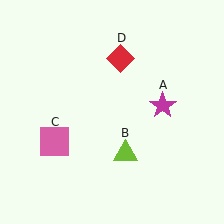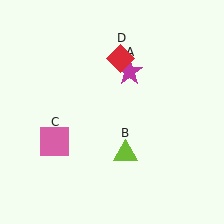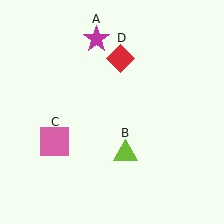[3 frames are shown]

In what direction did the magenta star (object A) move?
The magenta star (object A) moved up and to the left.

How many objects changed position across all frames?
1 object changed position: magenta star (object A).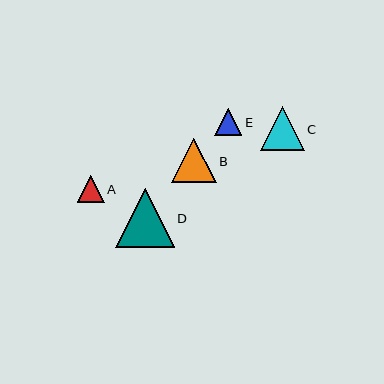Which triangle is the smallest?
Triangle A is the smallest with a size of approximately 26 pixels.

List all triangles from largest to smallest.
From largest to smallest: D, B, C, E, A.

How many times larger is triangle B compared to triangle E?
Triangle B is approximately 1.6 times the size of triangle E.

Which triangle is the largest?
Triangle D is the largest with a size of approximately 59 pixels.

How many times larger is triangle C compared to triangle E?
Triangle C is approximately 1.6 times the size of triangle E.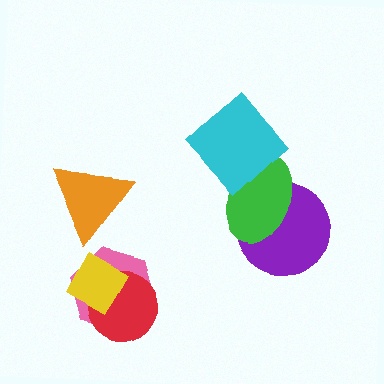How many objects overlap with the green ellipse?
2 objects overlap with the green ellipse.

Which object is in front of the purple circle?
The green ellipse is in front of the purple circle.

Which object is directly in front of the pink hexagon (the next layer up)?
The red circle is directly in front of the pink hexagon.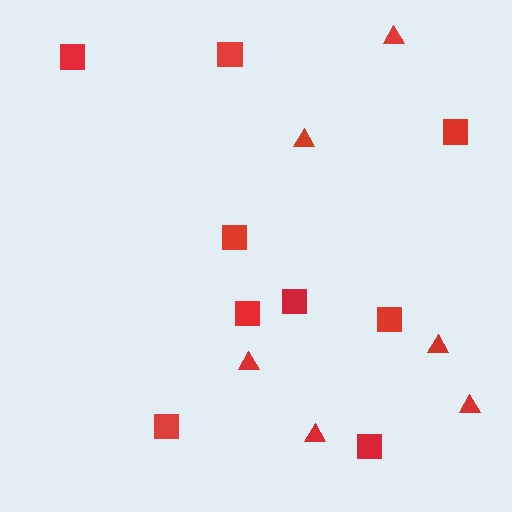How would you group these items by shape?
There are 2 groups: one group of squares (9) and one group of triangles (6).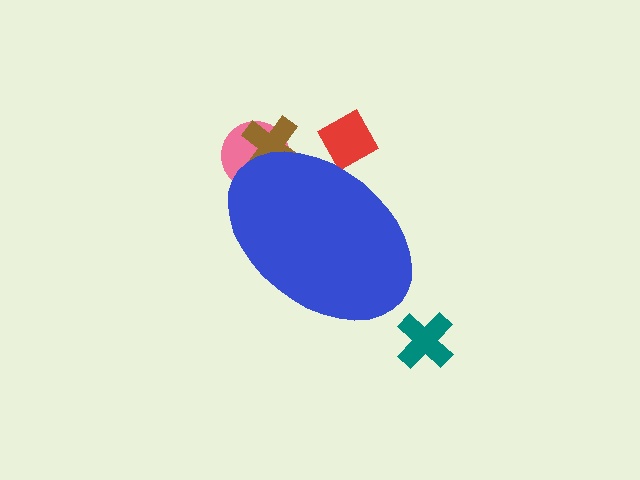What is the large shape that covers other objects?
A blue ellipse.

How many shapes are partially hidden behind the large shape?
3 shapes are partially hidden.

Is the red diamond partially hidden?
Yes, the red diamond is partially hidden behind the blue ellipse.